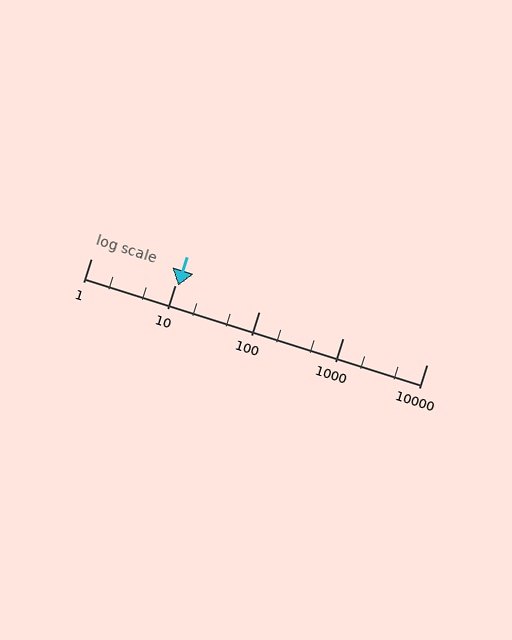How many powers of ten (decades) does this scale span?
The scale spans 4 decades, from 1 to 10000.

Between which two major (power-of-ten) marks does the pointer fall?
The pointer is between 10 and 100.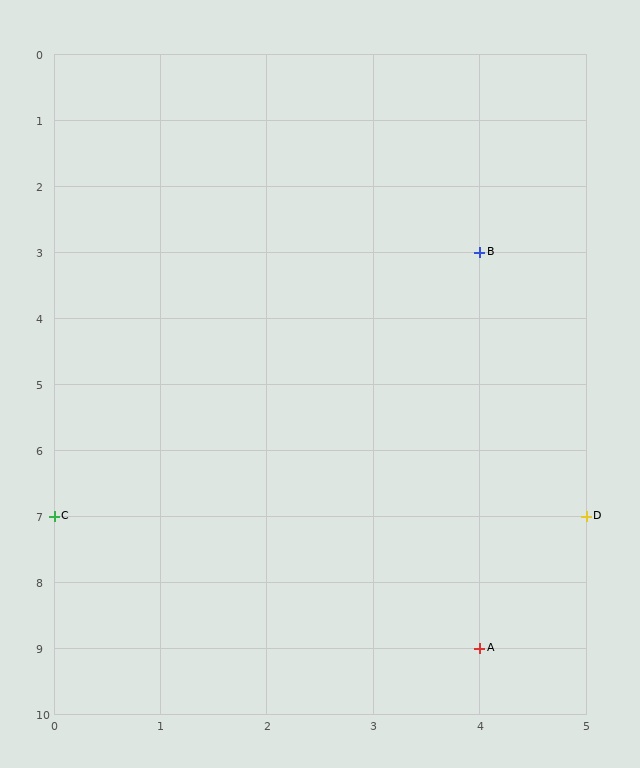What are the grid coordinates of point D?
Point D is at grid coordinates (5, 7).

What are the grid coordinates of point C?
Point C is at grid coordinates (0, 7).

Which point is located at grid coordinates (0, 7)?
Point C is at (0, 7).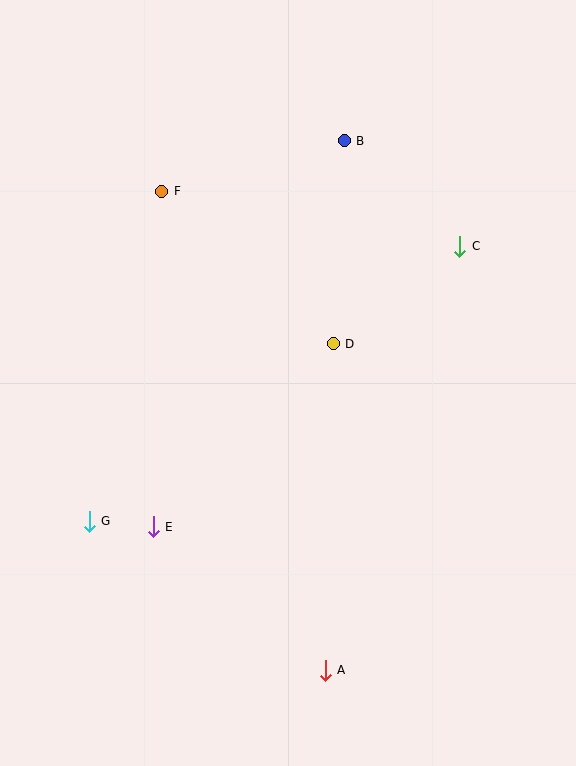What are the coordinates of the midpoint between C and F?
The midpoint between C and F is at (311, 219).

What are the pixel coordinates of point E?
Point E is at (153, 527).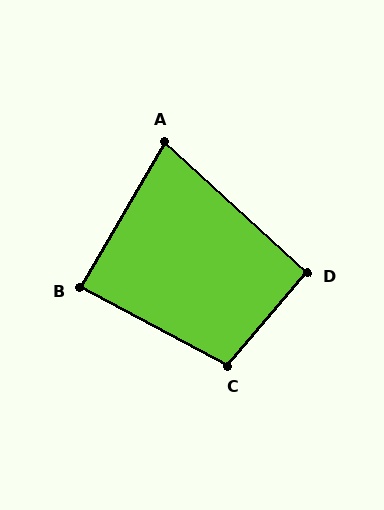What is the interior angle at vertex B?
Approximately 88 degrees (approximately right).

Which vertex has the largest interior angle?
C, at approximately 102 degrees.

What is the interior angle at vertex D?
Approximately 92 degrees (approximately right).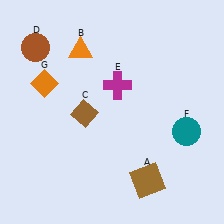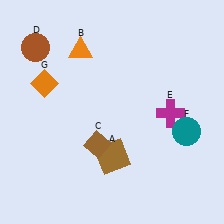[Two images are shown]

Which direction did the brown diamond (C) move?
The brown diamond (C) moved down.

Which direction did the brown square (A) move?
The brown square (A) moved left.